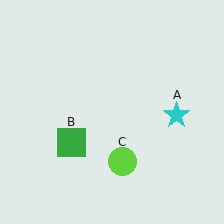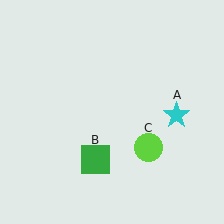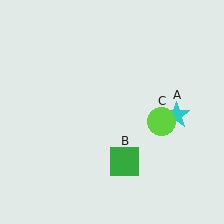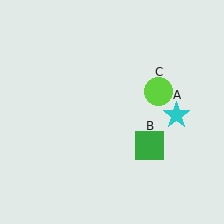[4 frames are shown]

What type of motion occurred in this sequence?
The green square (object B), lime circle (object C) rotated counterclockwise around the center of the scene.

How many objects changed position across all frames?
2 objects changed position: green square (object B), lime circle (object C).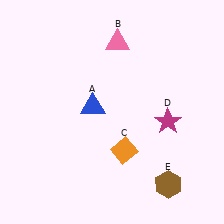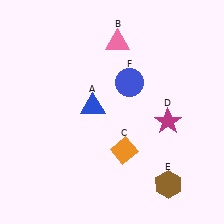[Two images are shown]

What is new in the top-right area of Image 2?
A blue circle (F) was added in the top-right area of Image 2.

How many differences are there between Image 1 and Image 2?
There is 1 difference between the two images.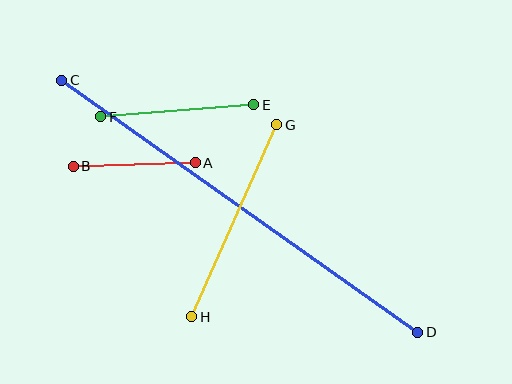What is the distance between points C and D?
The distance is approximately 436 pixels.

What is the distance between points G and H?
The distance is approximately 210 pixels.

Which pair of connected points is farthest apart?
Points C and D are farthest apart.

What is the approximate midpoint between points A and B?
The midpoint is at approximately (134, 165) pixels.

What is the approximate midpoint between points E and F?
The midpoint is at approximately (177, 111) pixels.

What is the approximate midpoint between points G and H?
The midpoint is at approximately (234, 221) pixels.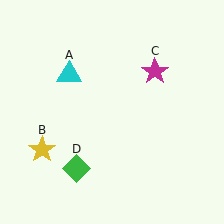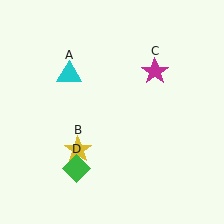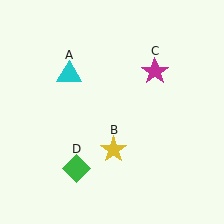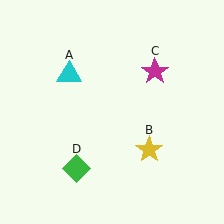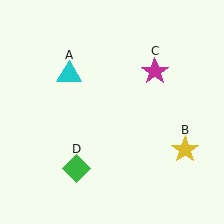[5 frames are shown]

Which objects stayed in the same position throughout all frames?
Cyan triangle (object A) and magenta star (object C) and green diamond (object D) remained stationary.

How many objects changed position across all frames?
1 object changed position: yellow star (object B).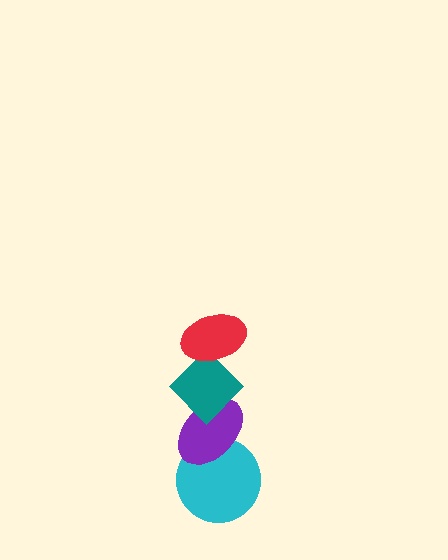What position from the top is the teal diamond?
The teal diamond is 2nd from the top.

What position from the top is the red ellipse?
The red ellipse is 1st from the top.